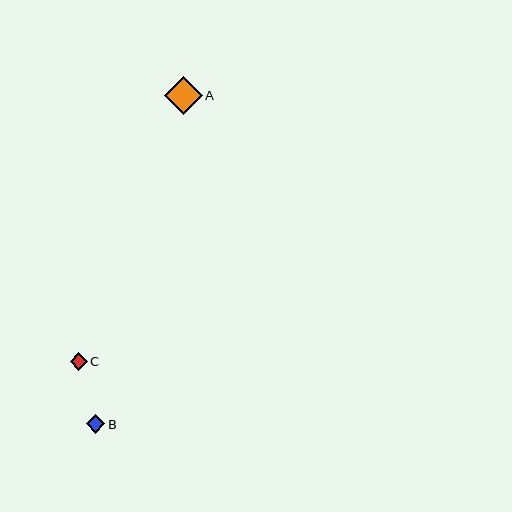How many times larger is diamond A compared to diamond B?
Diamond A is approximately 2.0 times the size of diamond B.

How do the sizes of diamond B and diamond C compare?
Diamond B and diamond C are approximately the same size.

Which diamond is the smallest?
Diamond C is the smallest with a size of approximately 17 pixels.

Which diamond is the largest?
Diamond A is the largest with a size of approximately 38 pixels.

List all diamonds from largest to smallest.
From largest to smallest: A, B, C.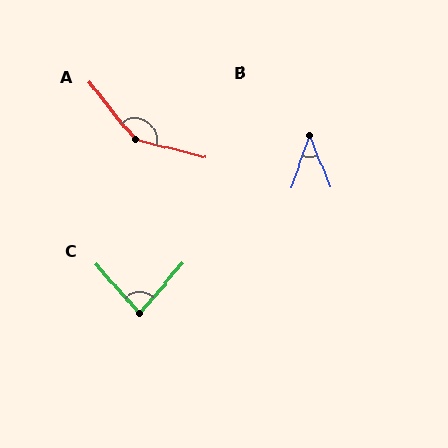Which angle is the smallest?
B, at approximately 40 degrees.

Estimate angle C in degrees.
Approximately 82 degrees.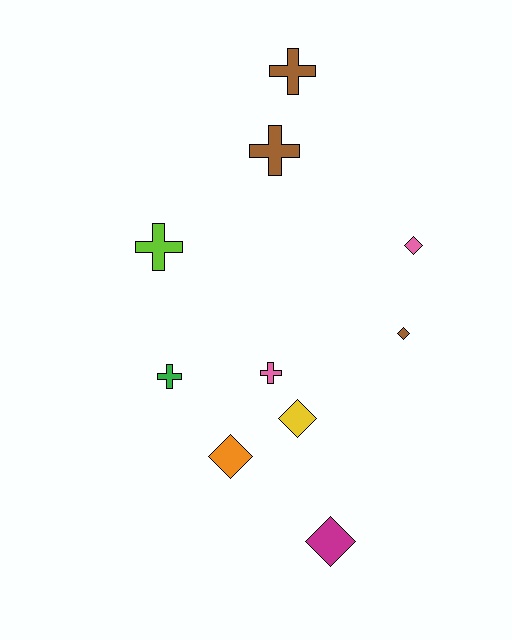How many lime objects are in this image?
There is 1 lime object.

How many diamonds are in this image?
There are 5 diamonds.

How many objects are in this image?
There are 10 objects.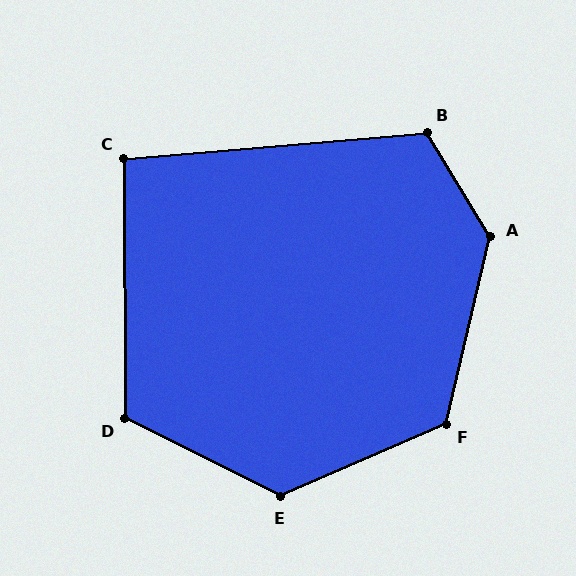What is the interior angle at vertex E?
Approximately 130 degrees (obtuse).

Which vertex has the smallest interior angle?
C, at approximately 95 degrees.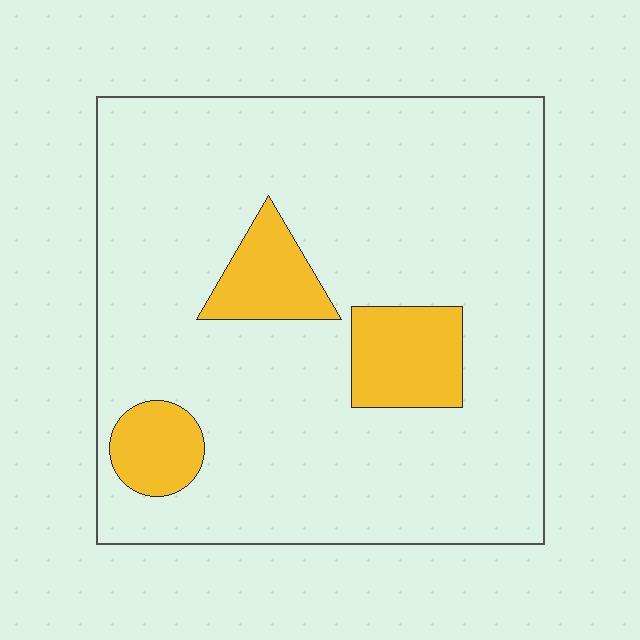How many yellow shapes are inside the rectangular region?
3.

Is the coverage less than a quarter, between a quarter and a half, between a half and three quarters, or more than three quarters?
Less than a quarter.